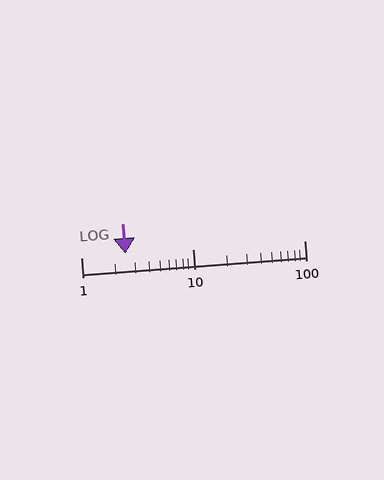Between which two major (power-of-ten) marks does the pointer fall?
The pointer is between 1 and 10.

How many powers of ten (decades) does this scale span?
The scale spans 2 decades, from 1 to 100.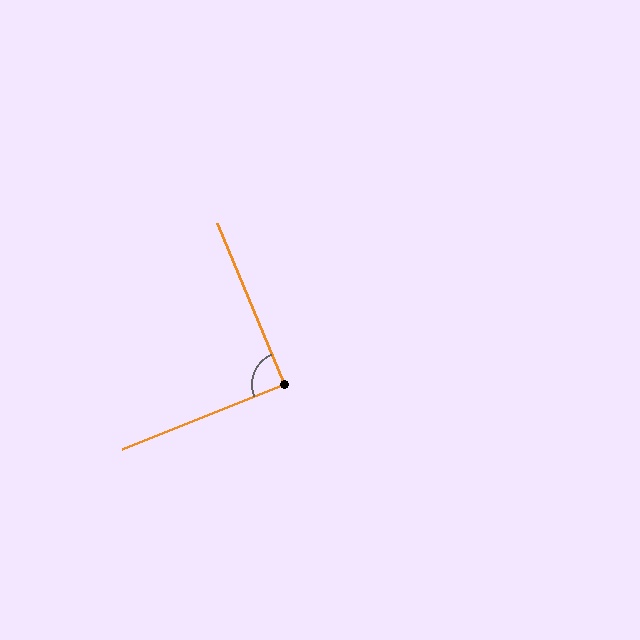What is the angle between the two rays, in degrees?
Approximately 89 degrees.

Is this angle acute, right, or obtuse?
It is approximately a right angle.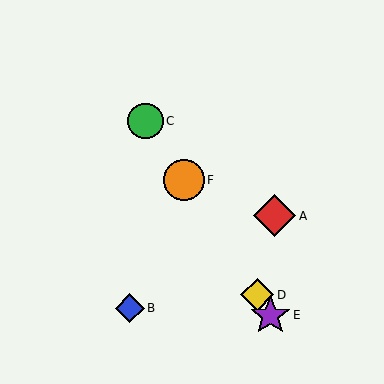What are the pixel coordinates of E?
Object E is at (270, 315).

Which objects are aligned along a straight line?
Objects C, D, E, F are aligned along a straight line.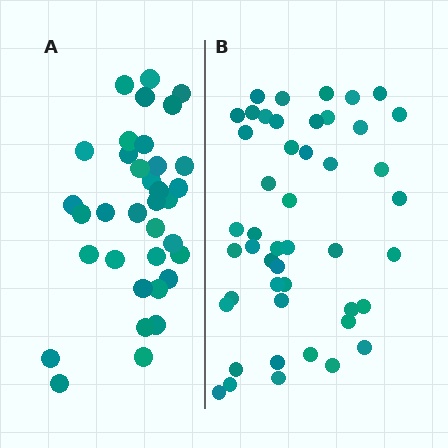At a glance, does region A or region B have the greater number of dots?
Region B (the right region) has more dots.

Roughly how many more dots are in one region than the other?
Region B has roughly 12 or so more dots than region A.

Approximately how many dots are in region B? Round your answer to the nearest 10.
About 50 dots. (The exact count is 47, which rounds to 50.)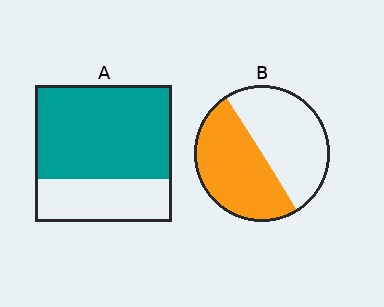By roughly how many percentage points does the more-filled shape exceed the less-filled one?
By roughly 20 percentage points (A over B).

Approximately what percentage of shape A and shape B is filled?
A is approximately 70% and B is approximately 50%.